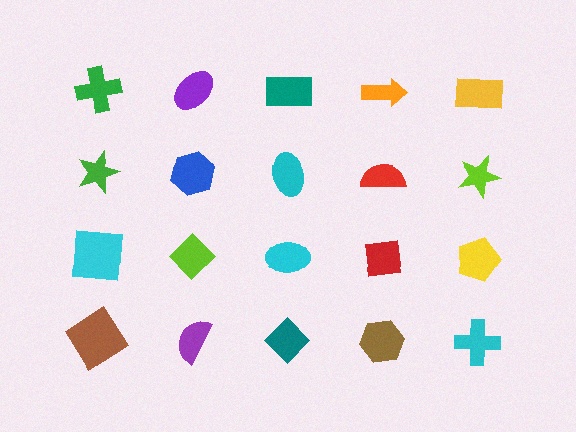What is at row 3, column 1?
A cyan square.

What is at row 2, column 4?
A red semicircle.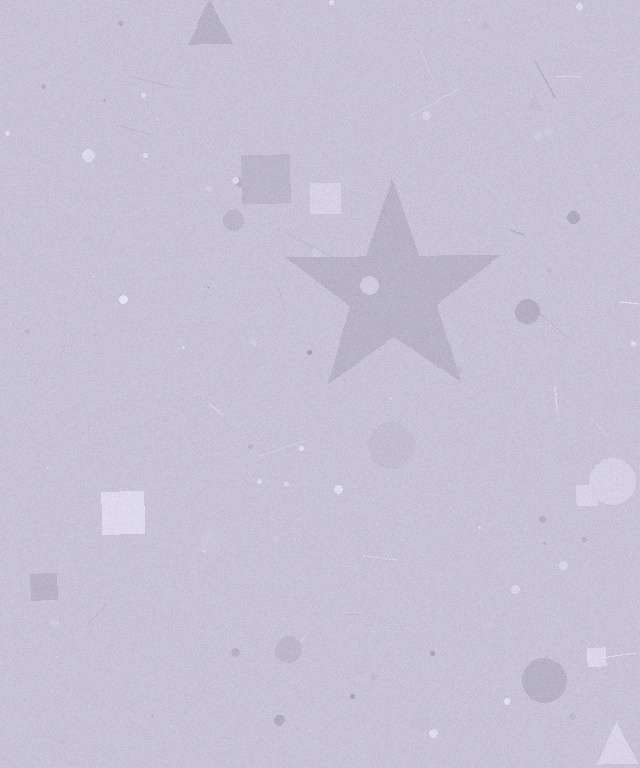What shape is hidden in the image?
A star is hidden in the image.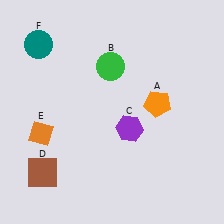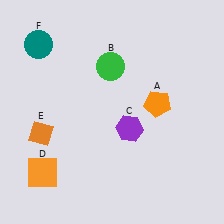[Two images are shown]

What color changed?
The square (D) changed from brown in Image 1 to orange in Image 2.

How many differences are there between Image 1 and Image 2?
There is 1 difference between the two images.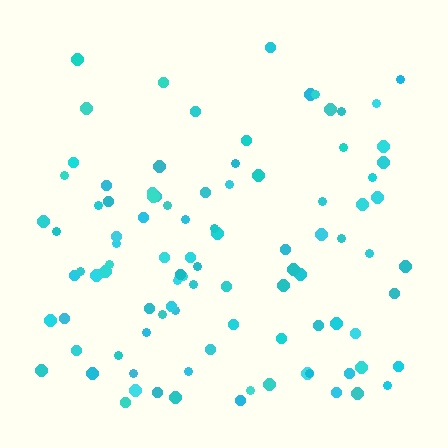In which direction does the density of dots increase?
From top to bottom, with the bottom side densest.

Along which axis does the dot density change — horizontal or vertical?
Vertical.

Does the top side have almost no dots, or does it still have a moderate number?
Still a moderate number, just noticeably fewer than the bottom.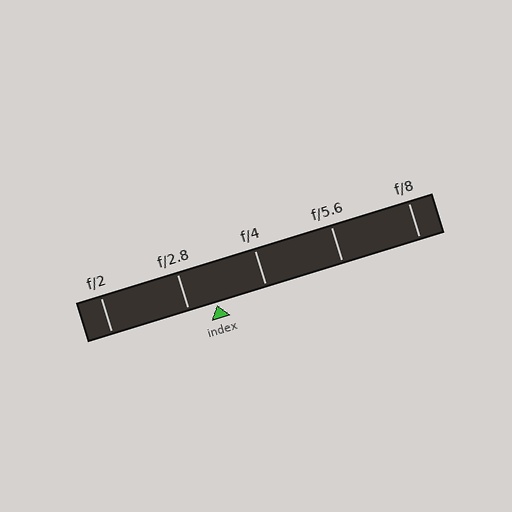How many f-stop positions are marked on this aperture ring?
There are 5 f-stop positions marked.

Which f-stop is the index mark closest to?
The index mark is closest to f/2.8.